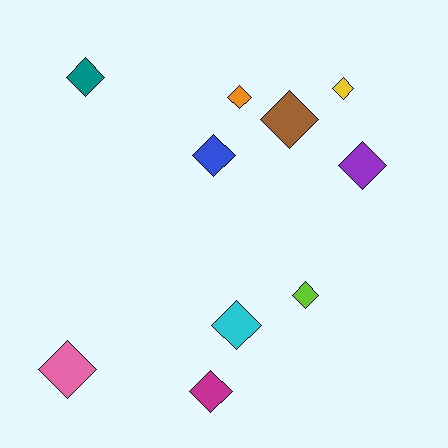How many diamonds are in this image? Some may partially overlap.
There are 10 diamonds.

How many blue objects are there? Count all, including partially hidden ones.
There is 1 blue object.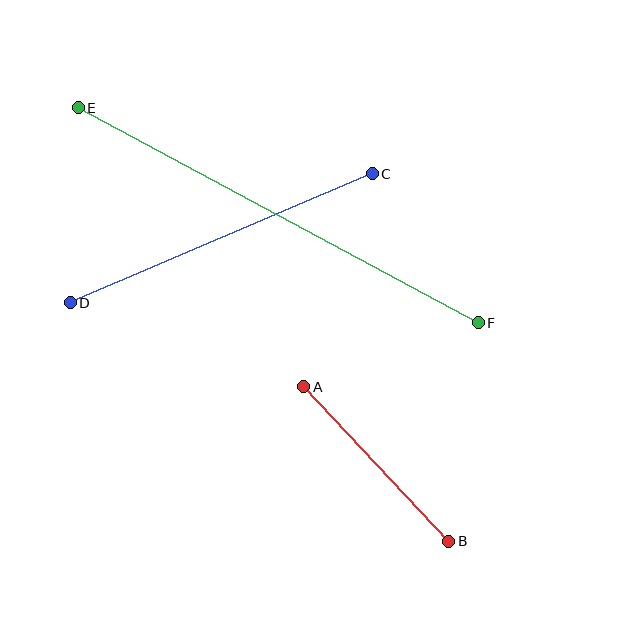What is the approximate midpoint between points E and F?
The midpoint is at approximately (278, 215) pixels.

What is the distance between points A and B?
The distance is approximately 212 pixels.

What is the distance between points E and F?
The distance is approximately 454 pixels.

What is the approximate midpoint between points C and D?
The midpoint is at approximately (221, 238) pixels.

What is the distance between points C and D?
The distance is approximately 328 pixels.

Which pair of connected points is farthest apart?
Points E and F are farthest apart.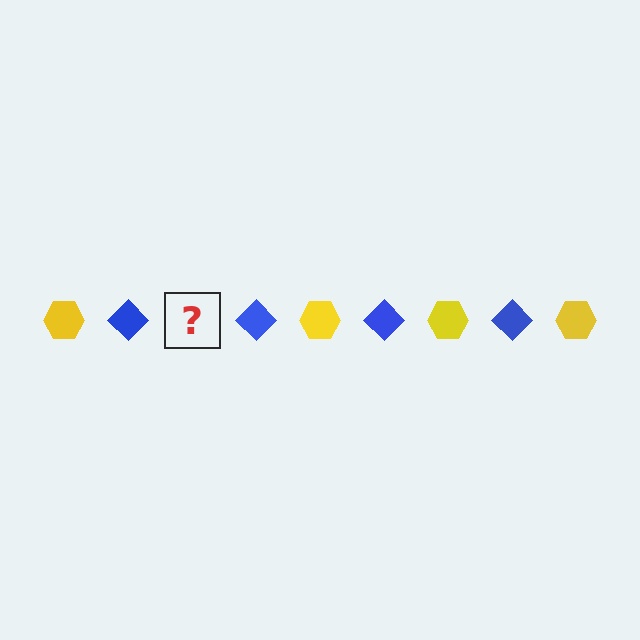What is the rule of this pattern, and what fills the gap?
The rule is that the pattern alternates between yellow hexagon and blue diamond. The gap should be filled with a yellow hexagon.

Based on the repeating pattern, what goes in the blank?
The blank should be a yellow hexagon.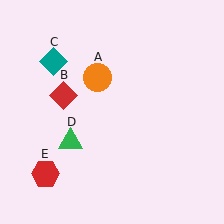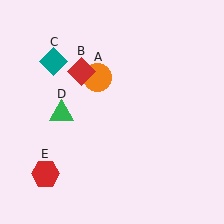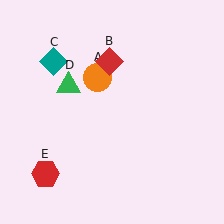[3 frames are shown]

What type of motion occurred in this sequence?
The red diamond (object B), green triangle (object D) rotated clockwise around the center of the scene.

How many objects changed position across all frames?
2 objects changed position: red diamond (object B), green triangle (object D).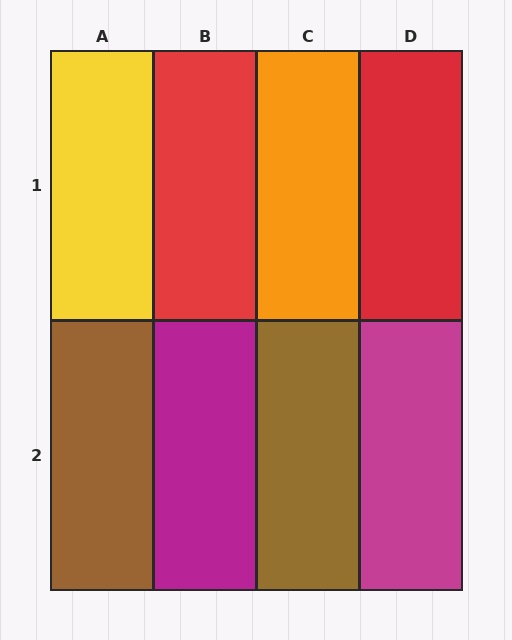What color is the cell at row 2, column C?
Brown.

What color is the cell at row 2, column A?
Brown.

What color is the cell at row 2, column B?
Magenta.